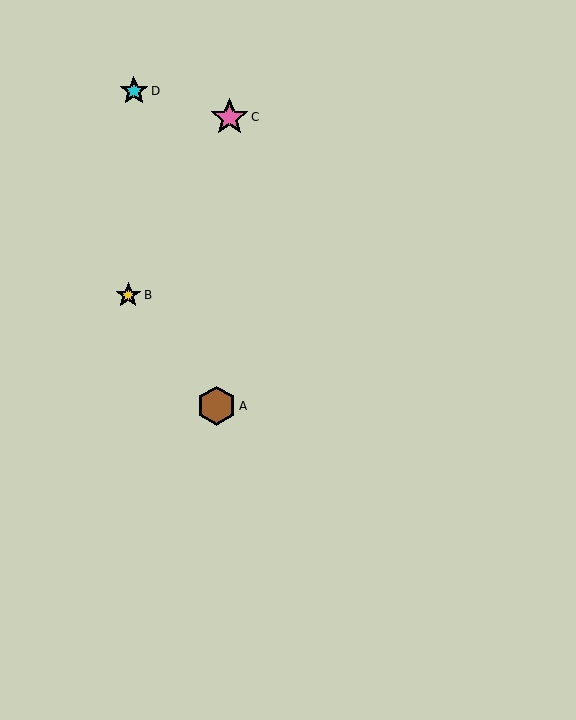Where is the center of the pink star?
The center of the pink star is at (229, 117).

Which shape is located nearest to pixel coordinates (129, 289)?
The yellow star (labeled B) at (128, 295) is nearest to that location.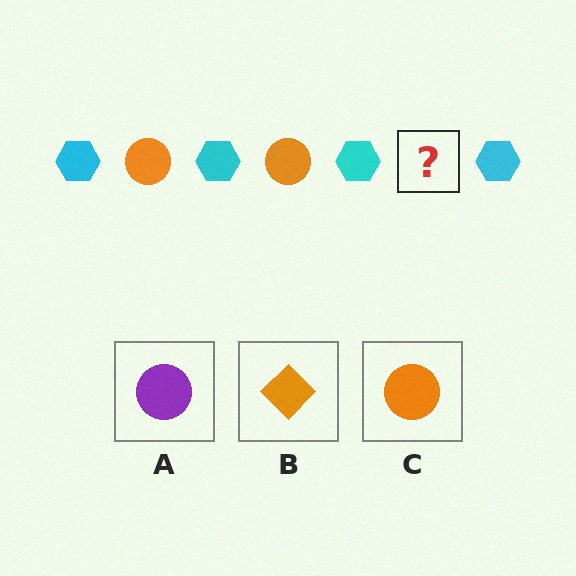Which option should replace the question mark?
Option C.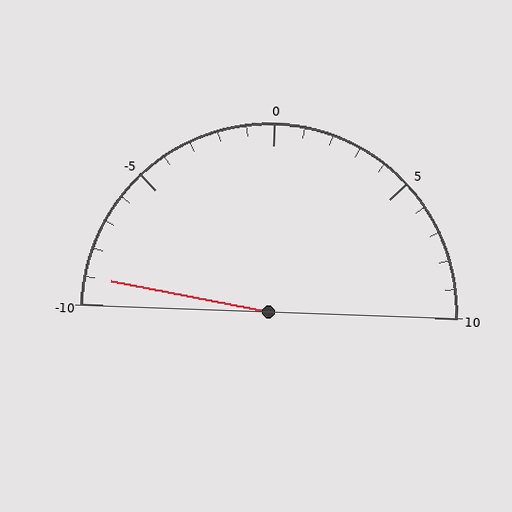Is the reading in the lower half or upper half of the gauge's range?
The reading is in the lower half of the range (-10 to 10).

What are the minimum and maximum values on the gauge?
The gauge ranges from -10 to 10.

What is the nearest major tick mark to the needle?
The nearest major tick mark is -10.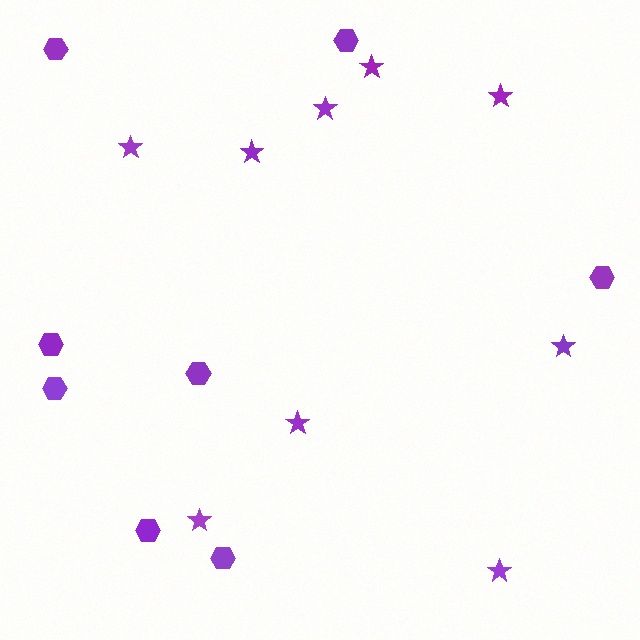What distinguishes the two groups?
There are 2 groups: one group of stars (9) and one group of hexagons (8).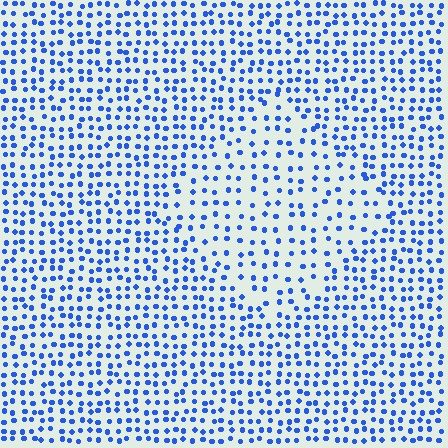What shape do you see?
I see a diamond.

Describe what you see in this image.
The image contains small blue elements arranged at two different densities. A diamond-shaped region is visible where the elements are less densely packed than the surrounding area.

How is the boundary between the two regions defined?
The boundary is defined by a change in element density (approximately 1.7x ratio). All elements are the same color, size, and shape.